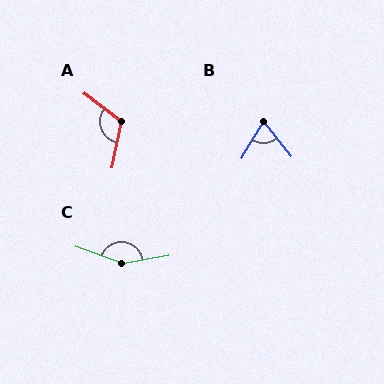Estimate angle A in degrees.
Approximately 115 degrees.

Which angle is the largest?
C, at approximately 150 degrees.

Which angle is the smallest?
B, at approximately 69 degrees.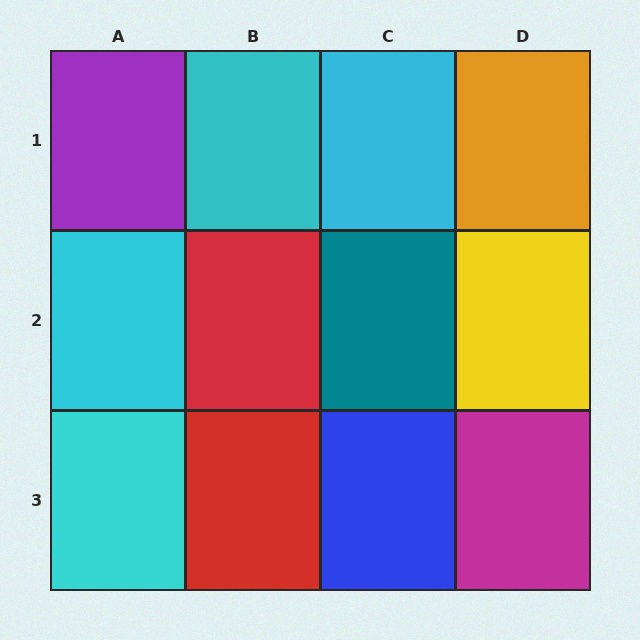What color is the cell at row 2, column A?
Cyan.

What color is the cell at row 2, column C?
Teal.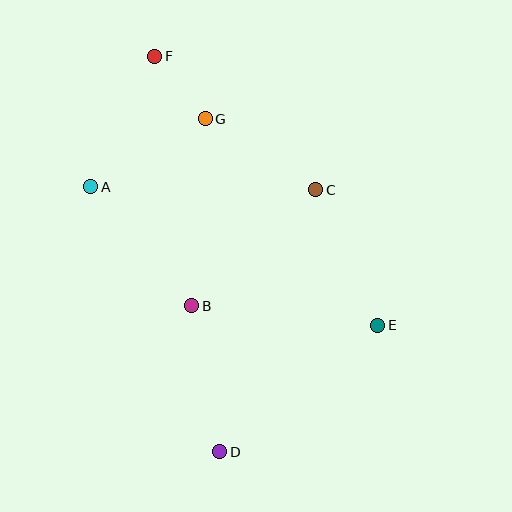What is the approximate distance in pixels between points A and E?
The distance between A and E is approximately 319 pixels.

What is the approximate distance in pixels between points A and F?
The distance between A and F is approximately 145 pixels.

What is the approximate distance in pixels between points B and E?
The distance between B and E is approximately 187 pixels.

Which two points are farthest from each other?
Points D and F are farthest from each other.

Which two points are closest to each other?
Points F and G are closest to each other.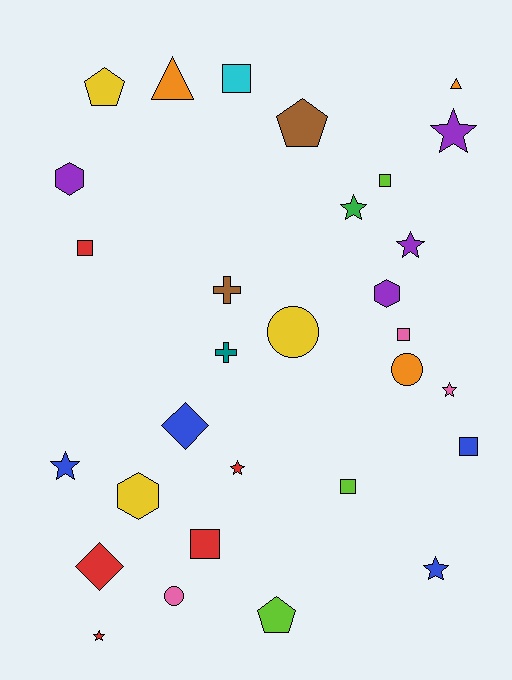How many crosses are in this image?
There are 2 crosses.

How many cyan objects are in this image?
There is 1 cyan object.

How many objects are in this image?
There are 30 objects.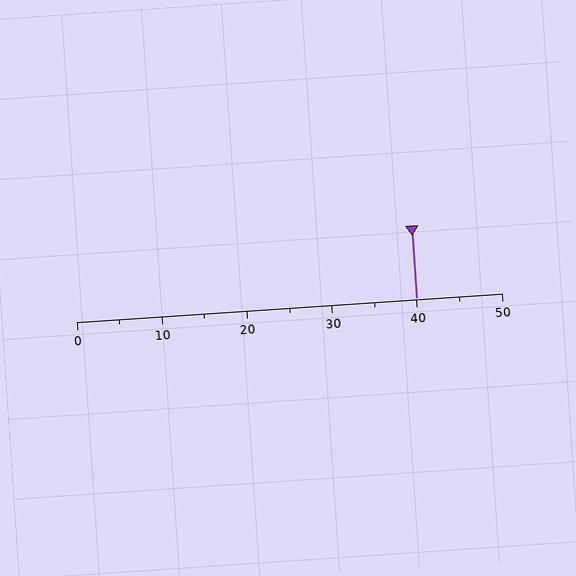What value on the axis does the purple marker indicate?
The marker indicates approximately 40.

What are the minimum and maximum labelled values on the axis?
The axis runs from 0 to 50.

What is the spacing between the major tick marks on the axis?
The major ticks are spaced 10 apart.